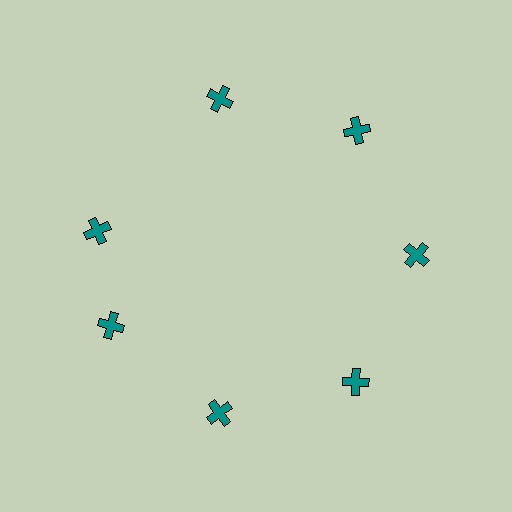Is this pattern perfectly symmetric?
No. The 7 teal crosses are arranged in a ring, but one element near the 10 o'clock position is rotated out of alignment along the ring, breaking the 7-fold rotational symmetry.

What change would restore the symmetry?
The symmetry would be restored by rotating it back into even spacing with its neighbors so that all 7 crosses sit at equal angles and equal distance from the center.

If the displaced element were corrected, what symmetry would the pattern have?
It would have 7-fold rotational symmetry — the pattern would map onto itself every 51 degrees.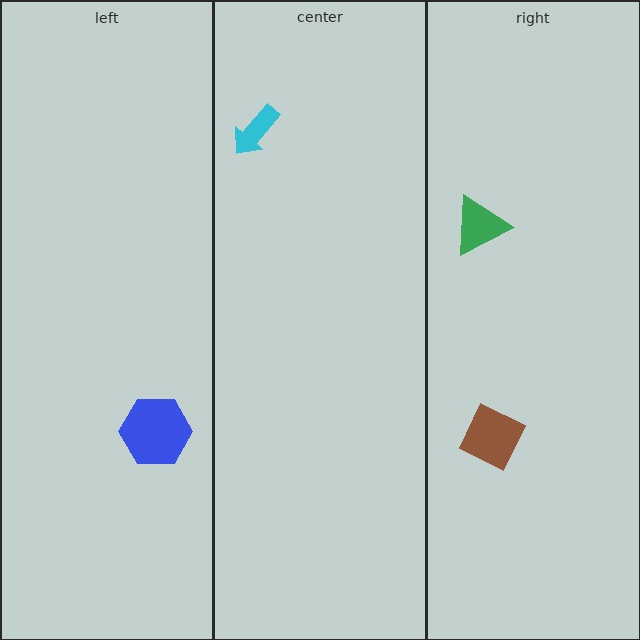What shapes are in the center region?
The cyan arrow.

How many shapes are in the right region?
2.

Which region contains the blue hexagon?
The left region.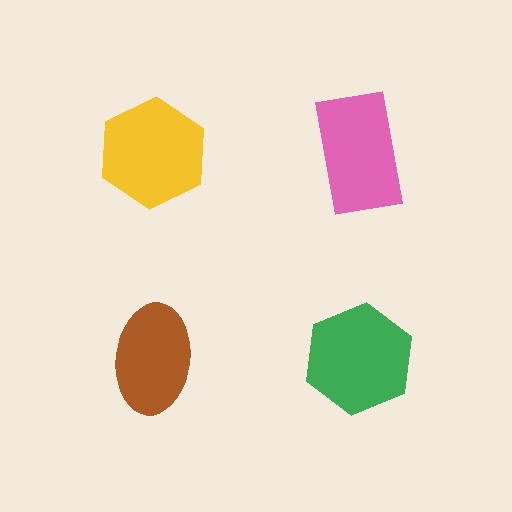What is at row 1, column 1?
A yellow hexagon.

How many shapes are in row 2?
2 shapes.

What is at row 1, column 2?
A pink rectangle.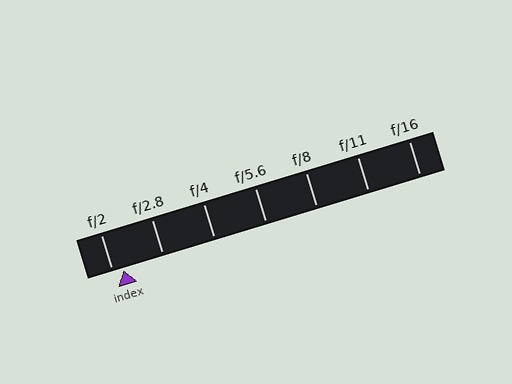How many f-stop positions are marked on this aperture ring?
There are 7 f-stop positions marked.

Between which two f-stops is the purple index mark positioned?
The index mark is between f/2 and f/2.8.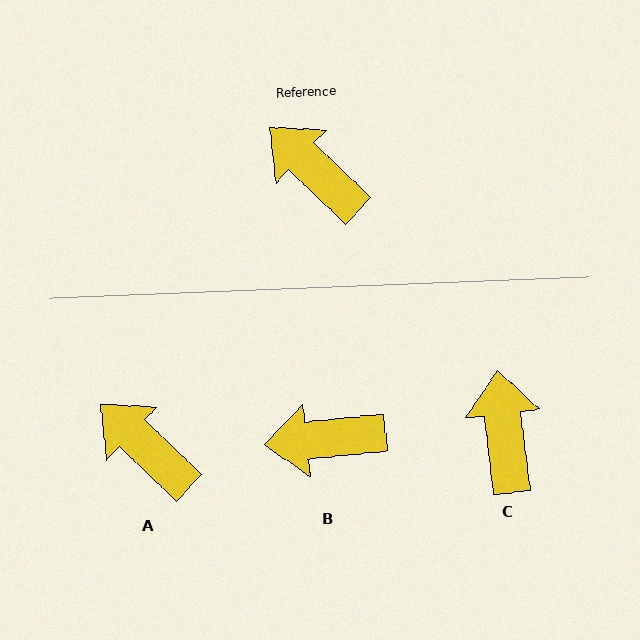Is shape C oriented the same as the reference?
No, it is off by about 40 degrees.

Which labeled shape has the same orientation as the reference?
A.